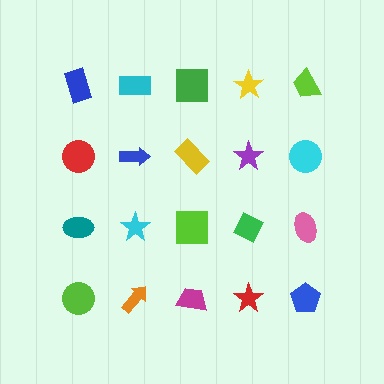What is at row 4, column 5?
A blue pentagon.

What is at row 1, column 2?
A cyan rectangle.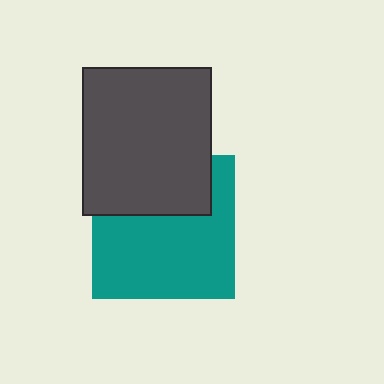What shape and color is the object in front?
The object in front is a dark gray rectangle.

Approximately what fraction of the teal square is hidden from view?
Roughly 35% of the teal square is hidden behind the dark gray rectangle.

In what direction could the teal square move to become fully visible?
The teal square could move down. That would shift it out from behind the dark gray rectangle entirely.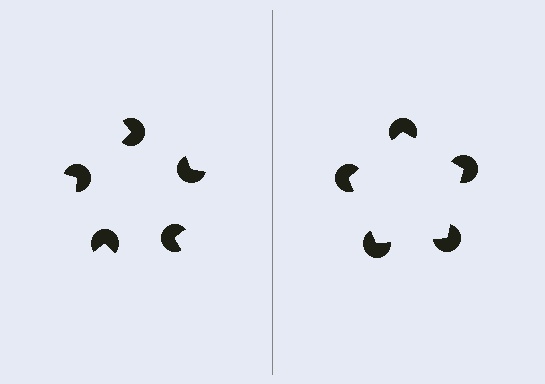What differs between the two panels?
The pac-man discs are positioned identically on both sides; only the wedge orientations differ. On the right they align to a pentagon; on the left they are misaligned.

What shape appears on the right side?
An illusory pentagon.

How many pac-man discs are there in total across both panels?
10 — 5 on each side.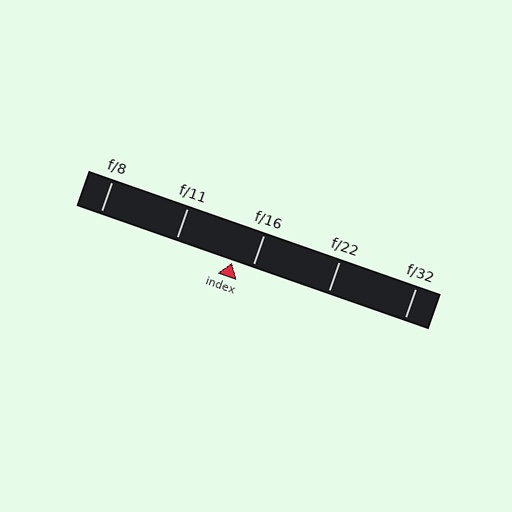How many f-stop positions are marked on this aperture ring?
There are 5 f-stop positions marked.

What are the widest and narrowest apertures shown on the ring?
The widest aperture shown is f/8 and the narrowest is f/32.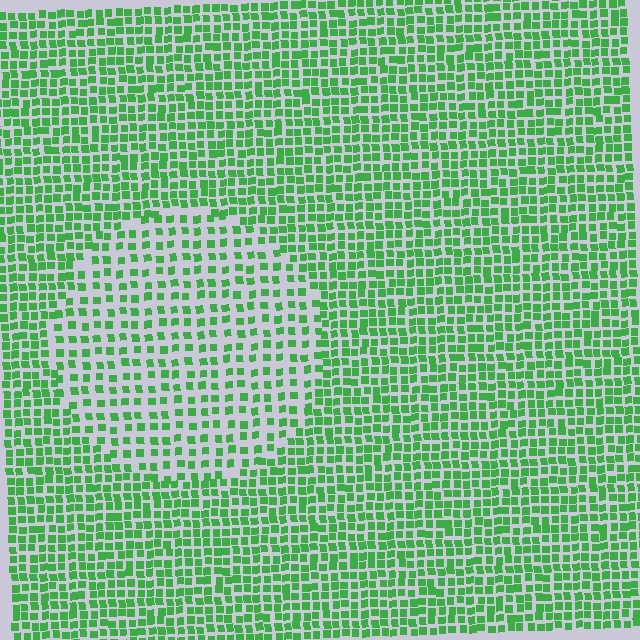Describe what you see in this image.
The image contains small green elements arranged at two different densities. A circle-shaped region is visible where the elements are less densely packed than the surrounding area.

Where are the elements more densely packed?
The elements are more densely packed outside the circle boundary.